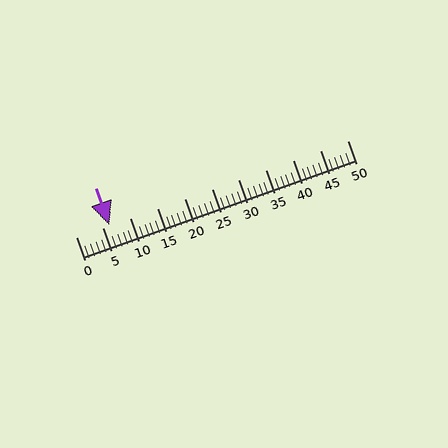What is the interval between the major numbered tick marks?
The major tick marks are spaced 5 units apart.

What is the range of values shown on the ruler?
The ruler shows values from 0 to 50.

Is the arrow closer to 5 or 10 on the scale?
The arrow is closer to 5.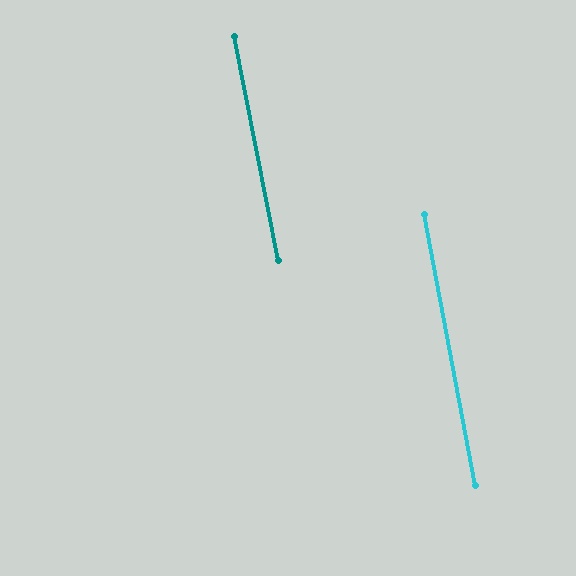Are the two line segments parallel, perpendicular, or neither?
Parallel — their directions differ by only 0.6°.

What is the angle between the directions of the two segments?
Approximately 1 degree.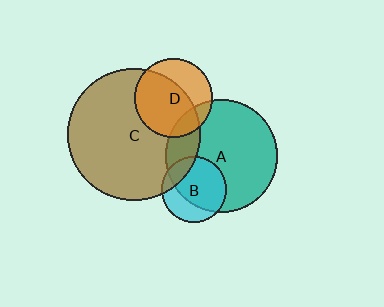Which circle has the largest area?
Circle C (brown).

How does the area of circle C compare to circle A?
Approximately 1.4 times.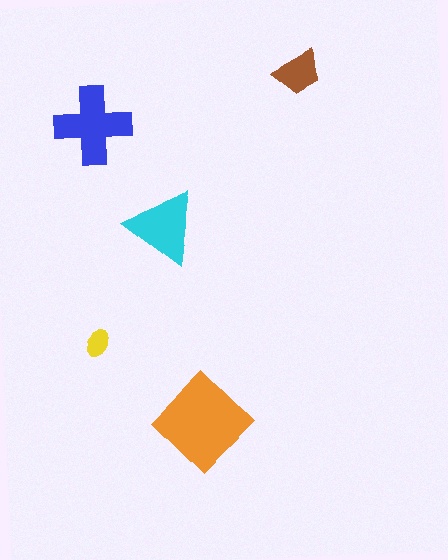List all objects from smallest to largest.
The yellow ellipse, the brown trapezoid, the cyan triangle, the blue cross, the orange diamond.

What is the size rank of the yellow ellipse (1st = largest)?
5th.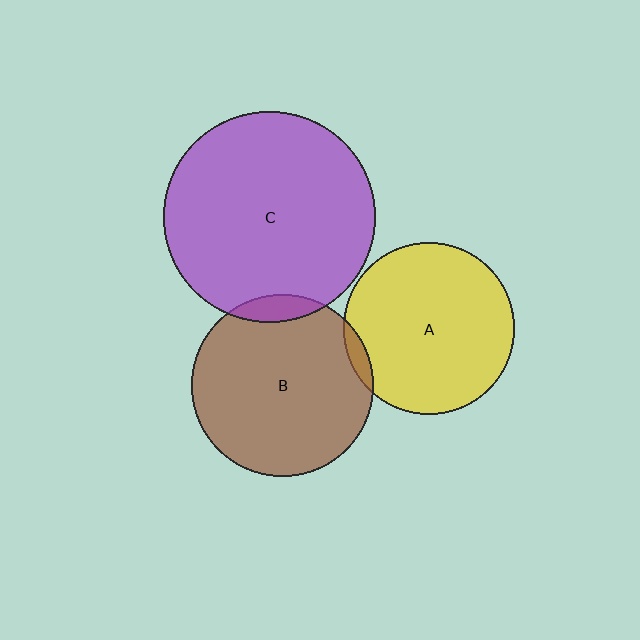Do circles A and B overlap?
Yes.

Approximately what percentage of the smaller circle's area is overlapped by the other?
Approximately 5%.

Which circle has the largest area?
Circle C (purple).